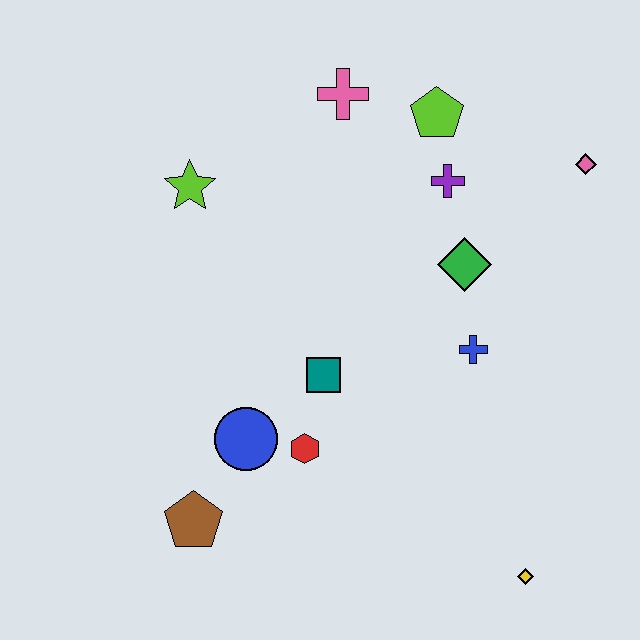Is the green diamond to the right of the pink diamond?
No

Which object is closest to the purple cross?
The lime pentagon is closest to the purple cross.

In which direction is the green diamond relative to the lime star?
The green diamond is to the right of the lime star.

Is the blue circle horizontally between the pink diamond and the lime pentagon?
No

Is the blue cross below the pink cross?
Yes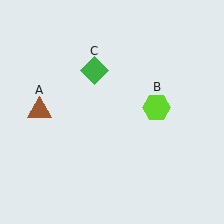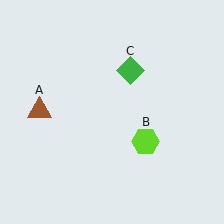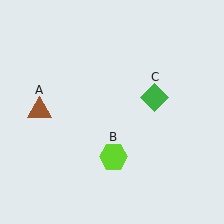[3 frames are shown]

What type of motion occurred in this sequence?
The lime hexagon (object B), green diamond (object C) rotated clockwise around the center of the scene.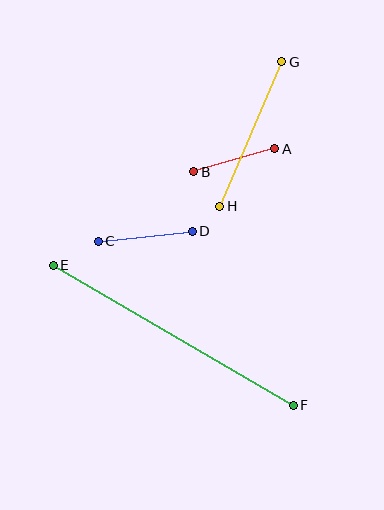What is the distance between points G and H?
The distance is approximately 157 pixels.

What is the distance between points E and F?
The distance is approximately 278 pixels.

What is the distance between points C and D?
The distance is approximately 95 pixels.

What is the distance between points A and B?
The distance is approximately 84 pixels.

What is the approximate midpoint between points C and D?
The midpoint is at approximately (145, 236) pixels.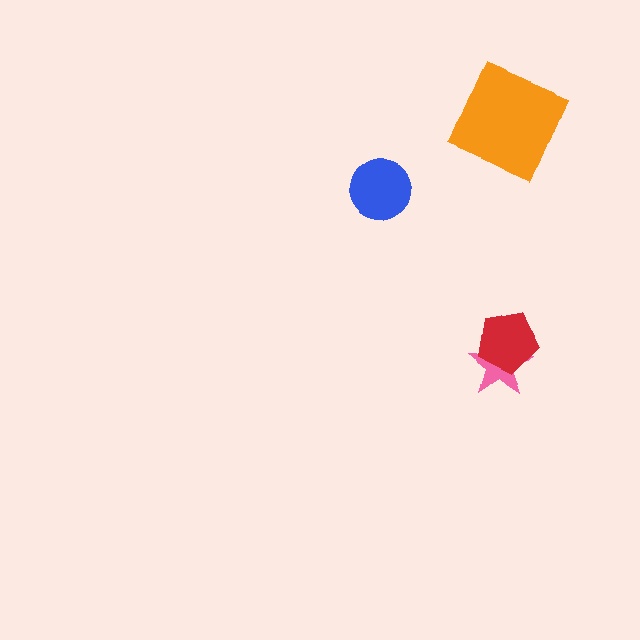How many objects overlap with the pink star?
1 object overlaps with the pink star.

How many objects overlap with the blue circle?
0 objects overlap with the blue circle.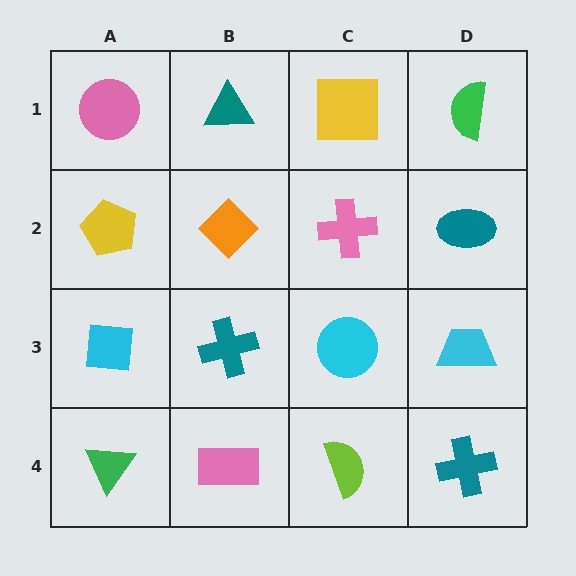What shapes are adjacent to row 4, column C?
A cyan circle (row 3, column C), a pink rectangle (row 4, column B), a teal cross (row 4, column D).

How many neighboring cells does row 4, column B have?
3.